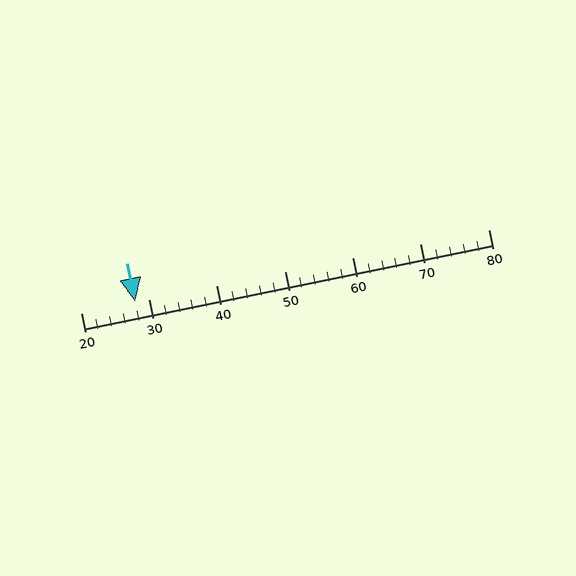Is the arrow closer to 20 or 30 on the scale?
The arrow is closer to 30.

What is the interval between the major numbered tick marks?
The major tick marks are spaced 10 units apart.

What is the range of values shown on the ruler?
The ruler shows values from 20 to 80.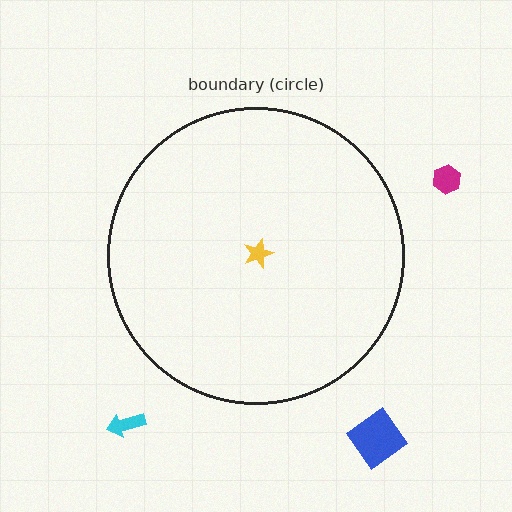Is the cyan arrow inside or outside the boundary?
Outside.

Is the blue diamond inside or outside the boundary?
Outside.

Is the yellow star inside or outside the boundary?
Inside.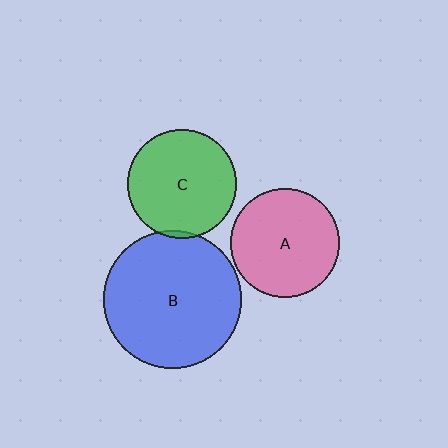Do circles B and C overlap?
Yes.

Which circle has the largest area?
Circle B (blue).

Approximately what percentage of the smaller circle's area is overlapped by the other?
Approximately 5%.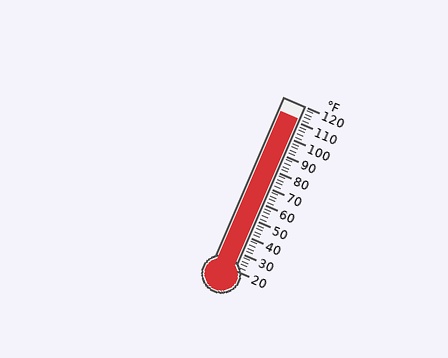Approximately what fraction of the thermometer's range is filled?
The thermometer is filled to approximately 90% of its range.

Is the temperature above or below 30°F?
The temperature is above 30°F.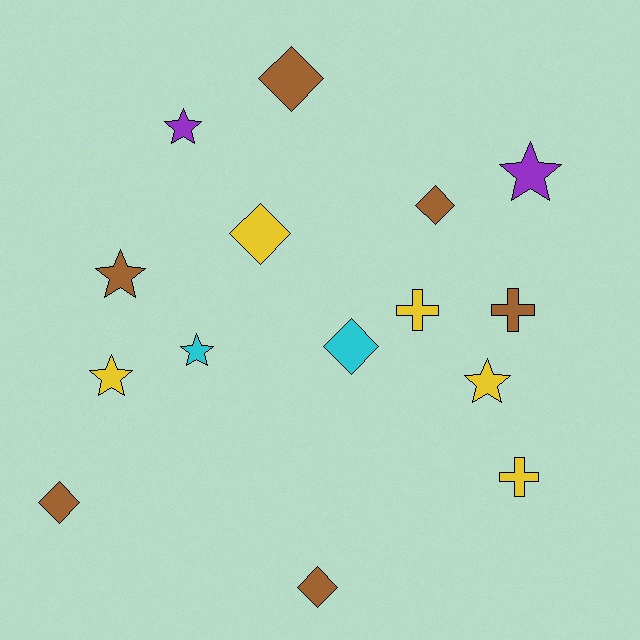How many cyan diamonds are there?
There is 1 cyan diamond.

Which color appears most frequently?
Brown, with 6 objects.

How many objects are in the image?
There are 15 objects.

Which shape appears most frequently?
Star, with 6 objects.